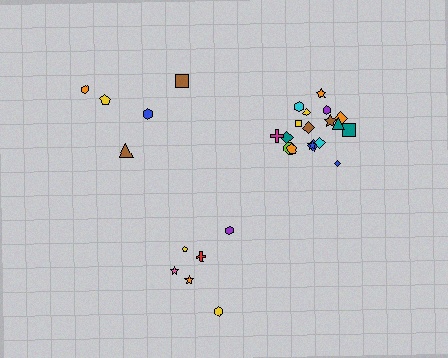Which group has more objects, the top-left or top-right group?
The top-right group.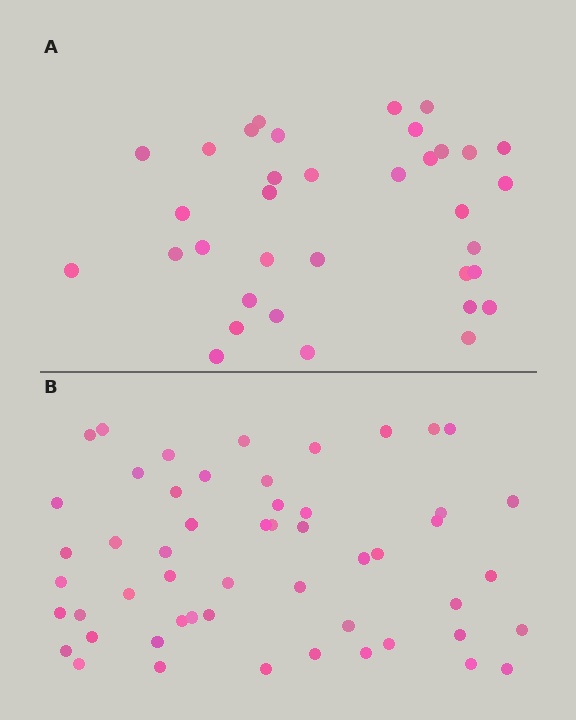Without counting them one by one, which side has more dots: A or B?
Region B (the bottom region) has more dots.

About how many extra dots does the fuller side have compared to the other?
Region B has approximately 20 more dots than region A.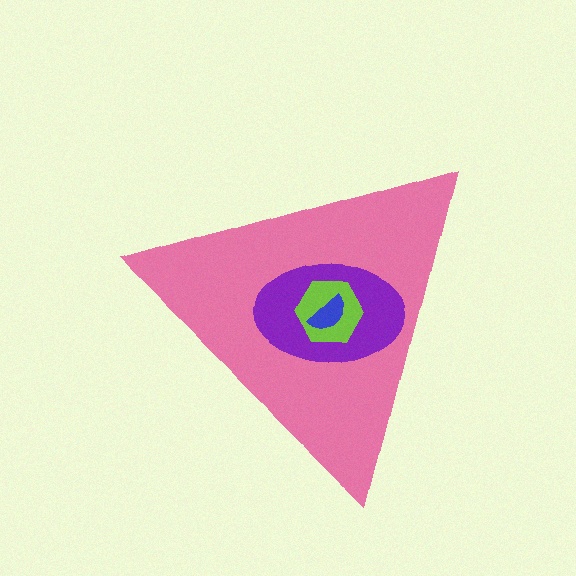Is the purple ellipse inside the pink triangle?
Yes.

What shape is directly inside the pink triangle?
The purple ellipse.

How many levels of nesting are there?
4.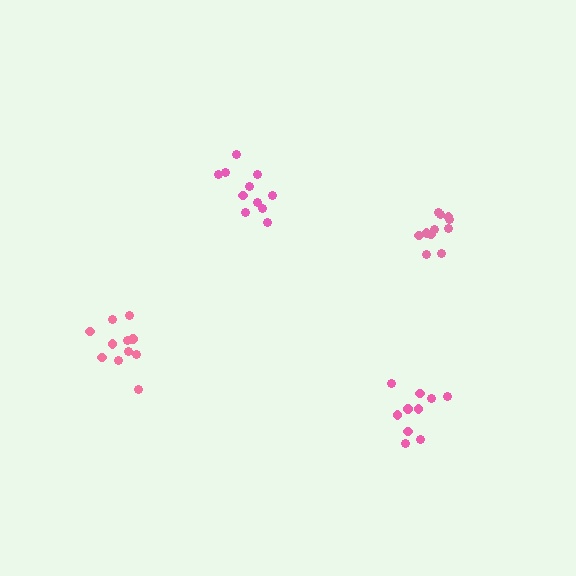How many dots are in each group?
Group 1: 10 dots, Group 2: 11 dots, Group 3: 11 dots, Group 4: 11 dots (43 total).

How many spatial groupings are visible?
There are 4 spatial groupings.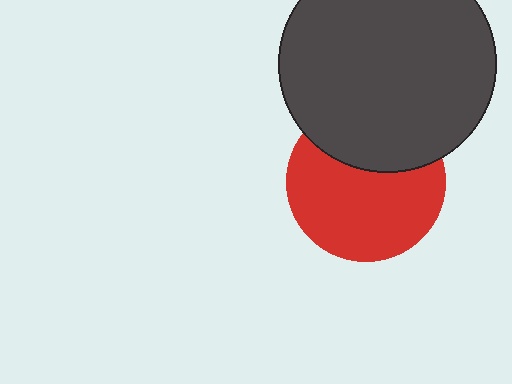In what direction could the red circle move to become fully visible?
The red circle could move down. That would shift it out from behind the dark gray circle entirely.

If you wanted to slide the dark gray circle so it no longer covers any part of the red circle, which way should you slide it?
Slide it up — that is the most direct way to separate the two shapes.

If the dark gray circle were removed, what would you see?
You would see the complete red circle.